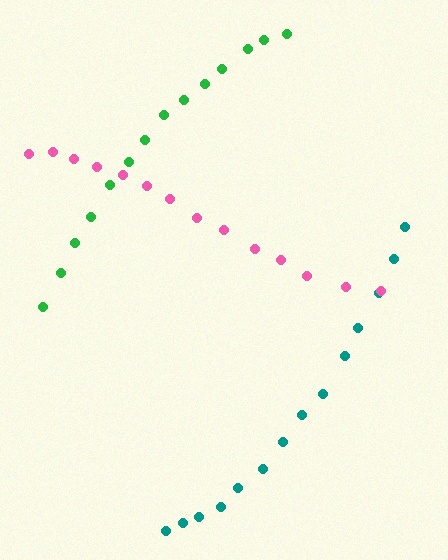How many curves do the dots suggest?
There are 3 distinct paths.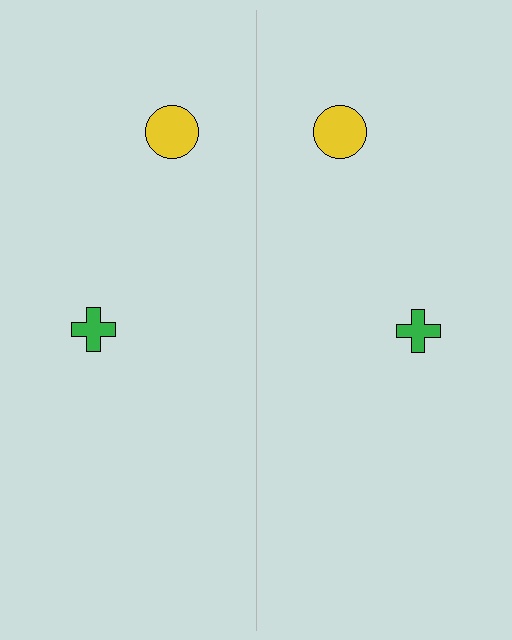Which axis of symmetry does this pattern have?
The pattern has a vertical axis of symmetry running through the center of the image.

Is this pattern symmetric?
Yes, this pattern has bilateral (reflection) symmetry.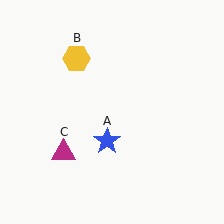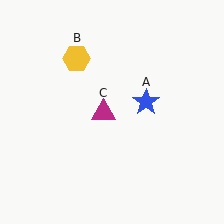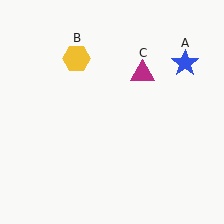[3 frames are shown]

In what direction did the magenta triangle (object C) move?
The magenta triangle (object C) moved up and to the right.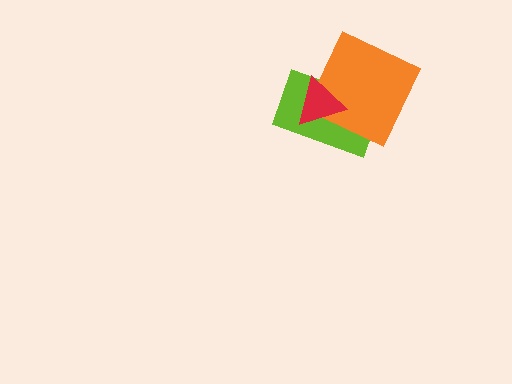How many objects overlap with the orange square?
2 objects overlap with the orange square.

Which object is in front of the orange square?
The red triangle is in front of the orange square.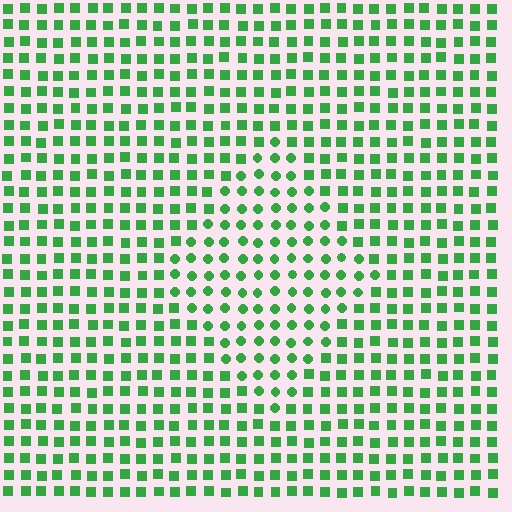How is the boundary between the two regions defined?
The boundary is defined by a change in element shape: circles inside vs. squares outside. All elements share the same color and spacing.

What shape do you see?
I see a diamond.